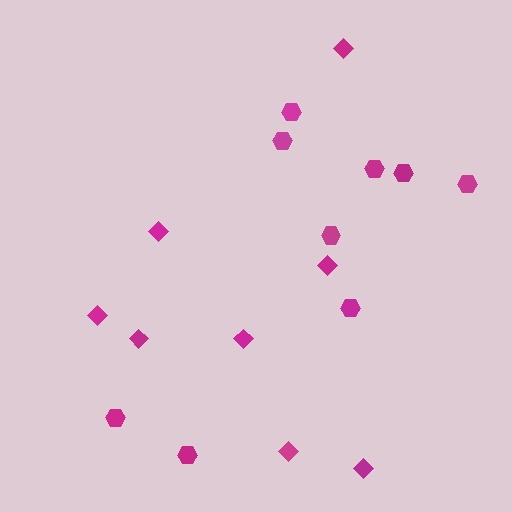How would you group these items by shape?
There are 2 groups: one group of hexagons (9) and one group of diamonds (8).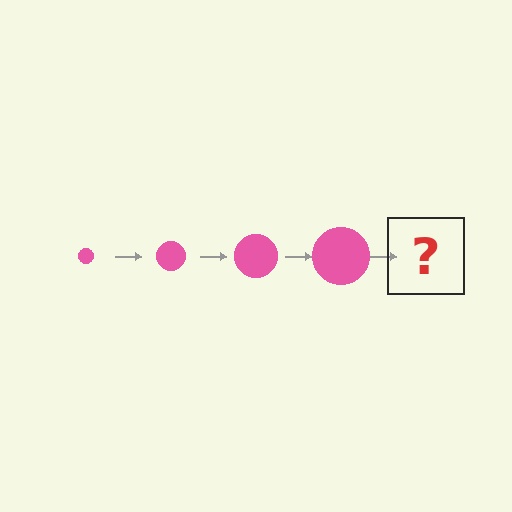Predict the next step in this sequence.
The next step is a pink circle, larger than the previous one.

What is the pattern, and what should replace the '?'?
The pattern is that the circle gets progressively larger each step. The '?' should be a pink circle, larger than the previous one.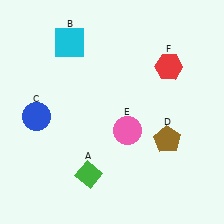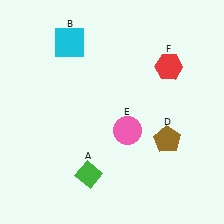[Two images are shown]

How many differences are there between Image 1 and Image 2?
There is 1 difference between the two images.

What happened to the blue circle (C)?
The blue circle (C) was removed in Image 2. It was in the bottom-left area of Image 1.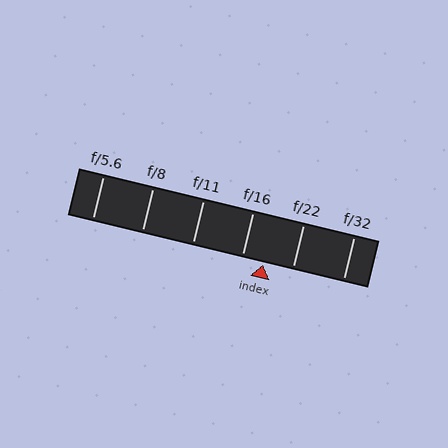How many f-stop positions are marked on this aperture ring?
There are 6 f-stop positions marked.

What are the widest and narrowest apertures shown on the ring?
The widest aperture shown is f/5.6 and the narrowest is f/32.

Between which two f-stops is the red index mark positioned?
The index mark is between f/16 and f/22.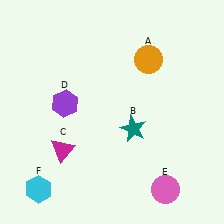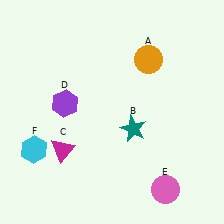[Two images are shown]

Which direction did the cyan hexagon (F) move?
The cyan hexagon (F) moved up.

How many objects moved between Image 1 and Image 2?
1 object moved between the two images.